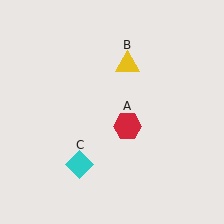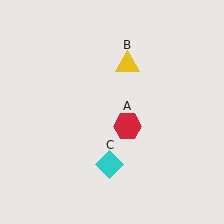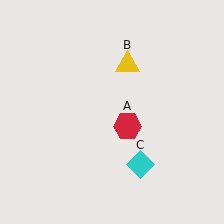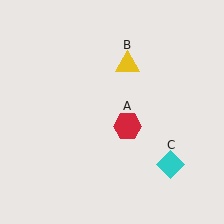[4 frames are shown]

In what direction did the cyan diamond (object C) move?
The cyan diamond (object C) moved right.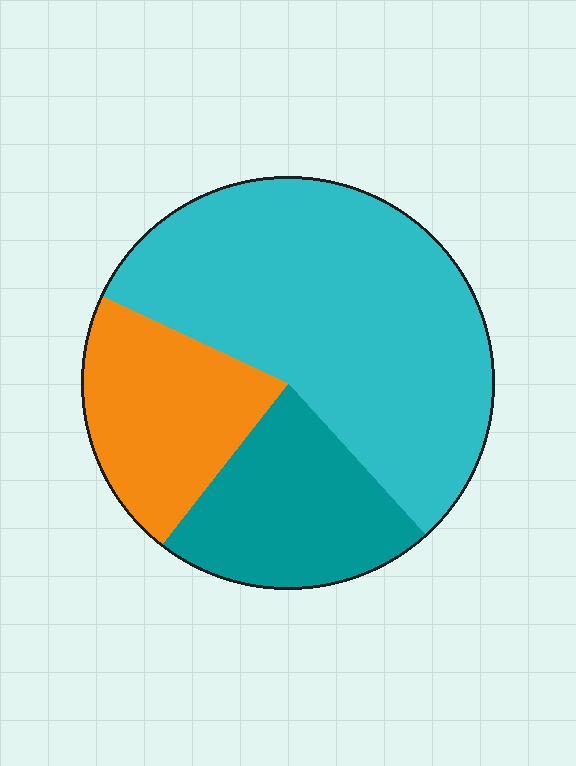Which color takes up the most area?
Cyan, at roughly 55%.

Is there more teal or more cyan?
Cyan.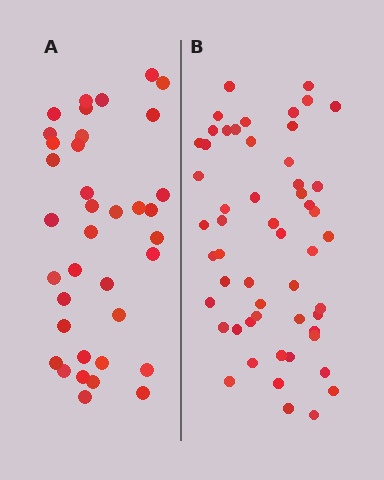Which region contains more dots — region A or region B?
Region B (the right region) has more dots.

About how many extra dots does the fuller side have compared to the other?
Region B has approximately 15 more dots than region A.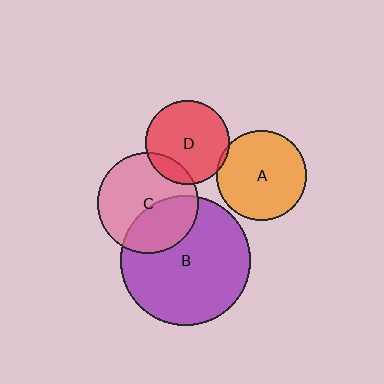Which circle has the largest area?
Circle B (purple).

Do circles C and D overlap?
Yes.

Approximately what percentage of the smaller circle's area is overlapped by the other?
Approximately 15%.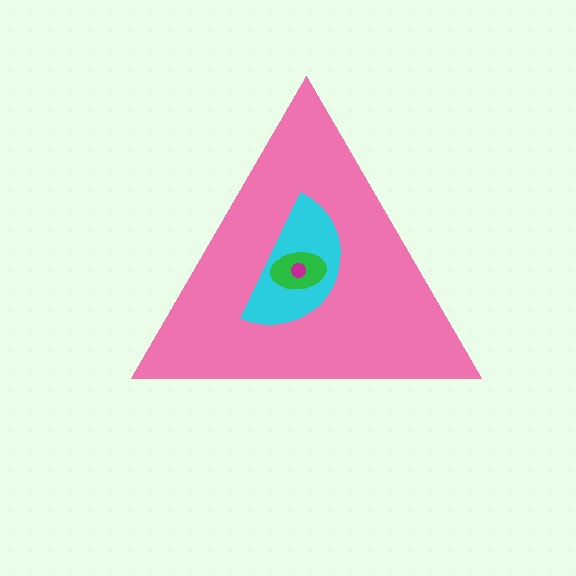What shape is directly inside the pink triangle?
The cyan semicircle.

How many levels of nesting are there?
4.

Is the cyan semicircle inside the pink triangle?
Yes.